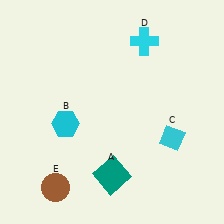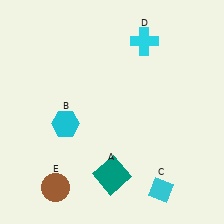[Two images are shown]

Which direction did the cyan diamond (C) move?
The cyan diamond (C) moved down.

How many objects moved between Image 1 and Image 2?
1 object moved between the two images.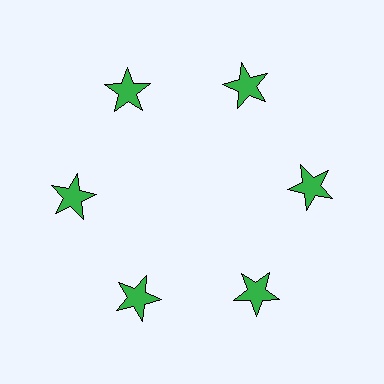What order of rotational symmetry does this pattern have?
This pattern has 6-fold rotational symmetry.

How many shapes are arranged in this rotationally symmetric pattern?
There are 6 shapes, arranged in 6 groups of 1.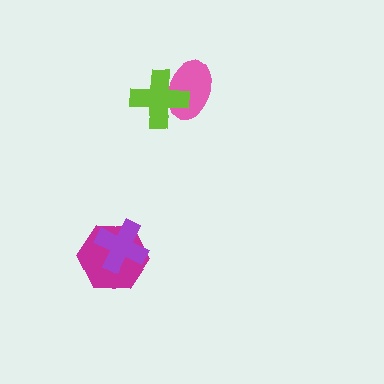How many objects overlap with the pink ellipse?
1 object overlaps with the pink ellipse.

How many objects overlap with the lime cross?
1 object overlaps with the lime cross.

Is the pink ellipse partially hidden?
Yes, it is partially covered by another shape.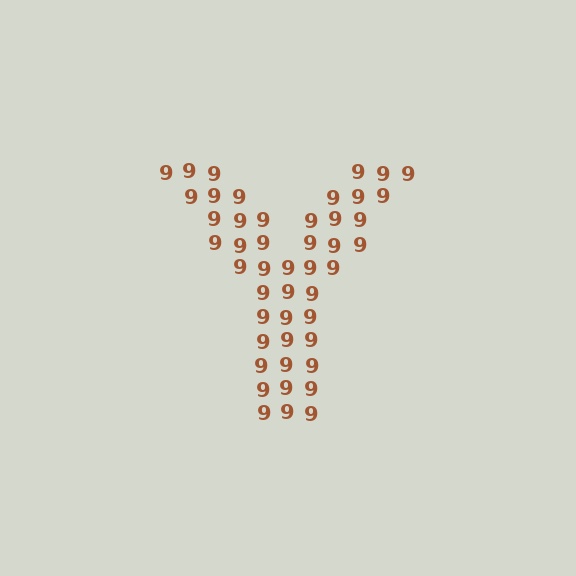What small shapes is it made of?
It is made of small digit 9's.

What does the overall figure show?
The overall figure shows the letter Y.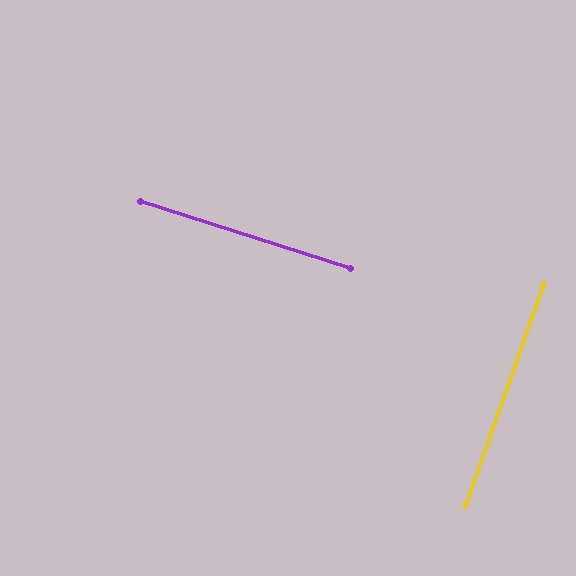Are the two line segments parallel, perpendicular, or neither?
Perpendicular — they meet at approximately 88°.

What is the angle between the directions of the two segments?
Approximately 88 degrees.